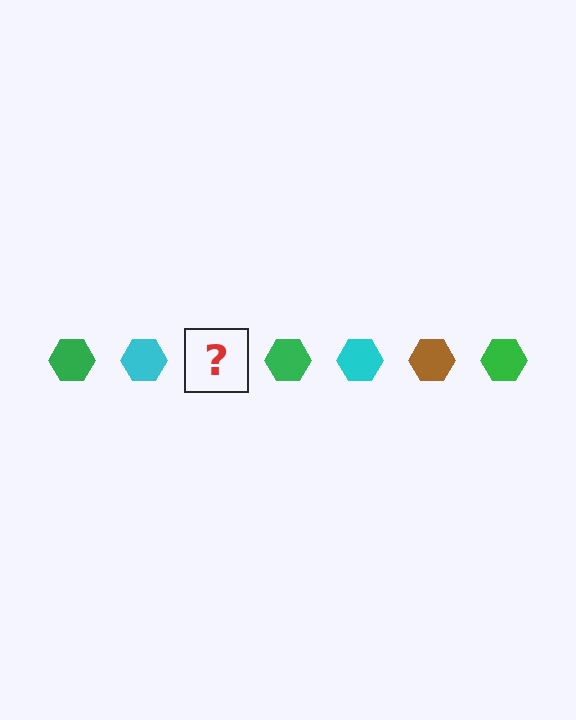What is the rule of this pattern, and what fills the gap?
The rule is that the pattern cycles through green, cyan, brown hexagons. The gap should be filled with a brown hexagon.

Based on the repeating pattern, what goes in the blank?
The blank should be a brown hexagon.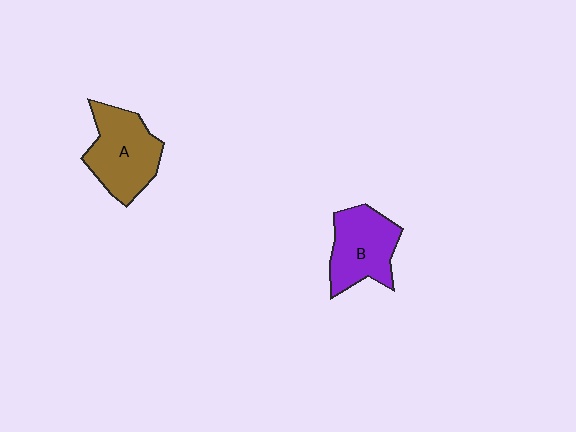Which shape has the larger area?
Shape A (brown).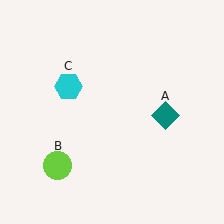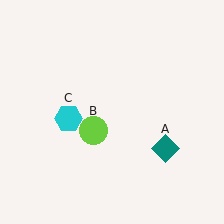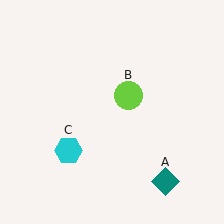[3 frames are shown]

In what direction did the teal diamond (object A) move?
The teal diamond (object A) moved down.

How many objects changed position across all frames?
3 objects changed position: teal diamond (object A), lime circle (object B), cyan hexagon (object C).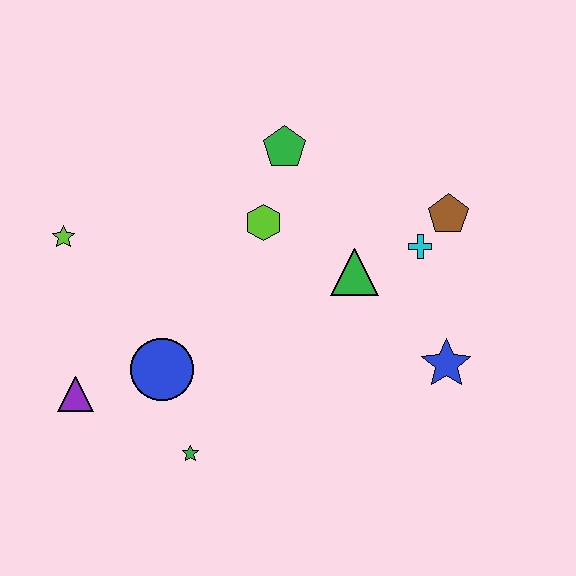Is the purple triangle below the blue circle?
Yes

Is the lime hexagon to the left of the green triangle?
Yes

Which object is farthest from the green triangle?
The purple triangle is farthest from the green triangle.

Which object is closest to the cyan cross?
The brown pentagon is closest to the cyan cross.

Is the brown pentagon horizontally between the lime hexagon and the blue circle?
No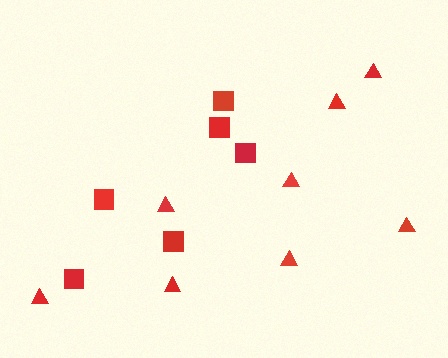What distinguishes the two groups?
There are 2 groups: one group of triangles (8) and one group of squares (6).